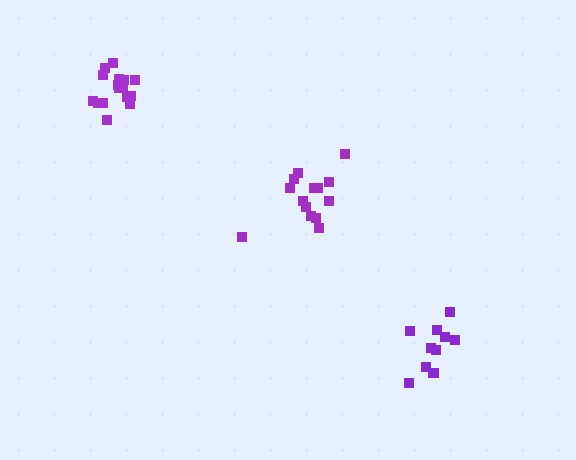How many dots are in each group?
Group 1: 16 dots, Group 2: 11 dots, Group 3: 14 dots (41 total).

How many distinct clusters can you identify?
There are 3 distinct clusters.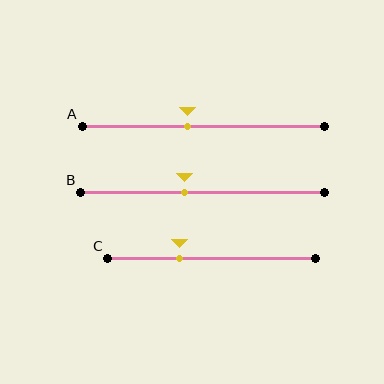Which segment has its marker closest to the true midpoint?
Segment A has its marker closest to the true midpoint.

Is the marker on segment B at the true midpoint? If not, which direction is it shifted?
No, the marker on segment B is shifted to the left by about 7% of the segment length.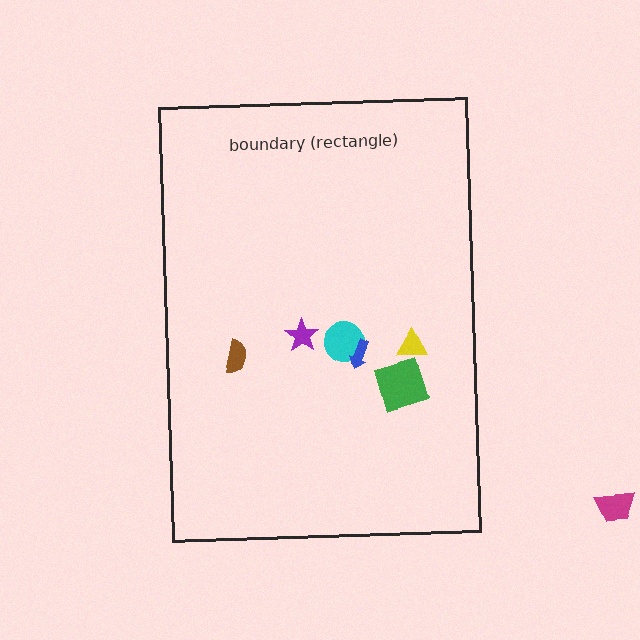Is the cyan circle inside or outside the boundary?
Inside.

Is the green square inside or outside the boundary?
Inside.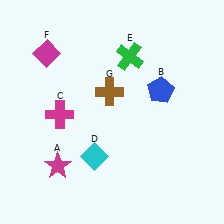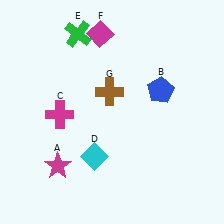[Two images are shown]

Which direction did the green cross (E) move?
The green cross (E) moved left.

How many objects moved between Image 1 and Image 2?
2 objects moved between the two images.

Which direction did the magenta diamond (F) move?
The magenta diamond (F) moved right.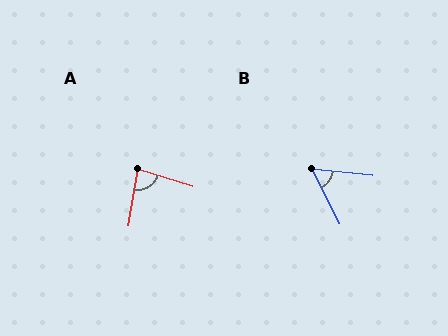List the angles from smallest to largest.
B (57°), A (82°).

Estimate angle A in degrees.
Approximately 82 degrees.